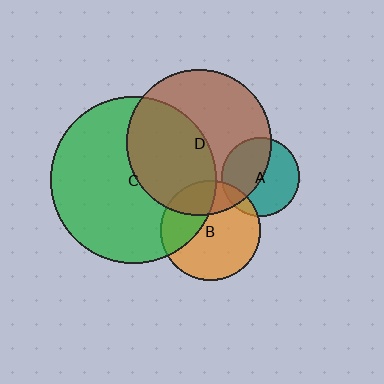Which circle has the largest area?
Circle C (green).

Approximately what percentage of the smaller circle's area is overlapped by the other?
Approximately 35%.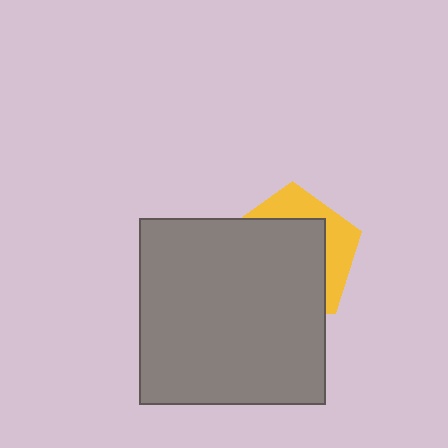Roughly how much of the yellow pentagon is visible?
A small part of it is visible (roughly 32%).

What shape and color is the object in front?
The object in front is a gray square.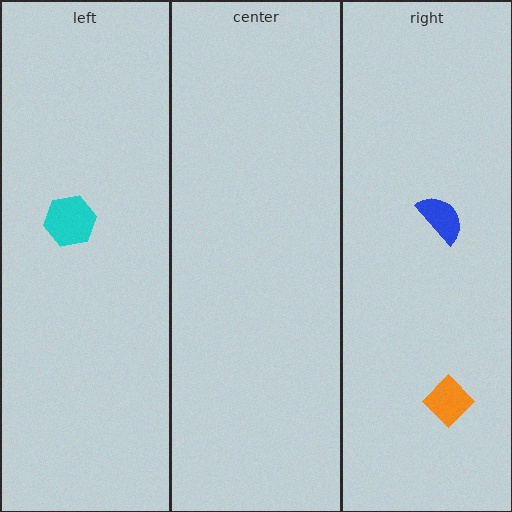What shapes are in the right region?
The orange diamond, the blue semicircle.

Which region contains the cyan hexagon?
The left region.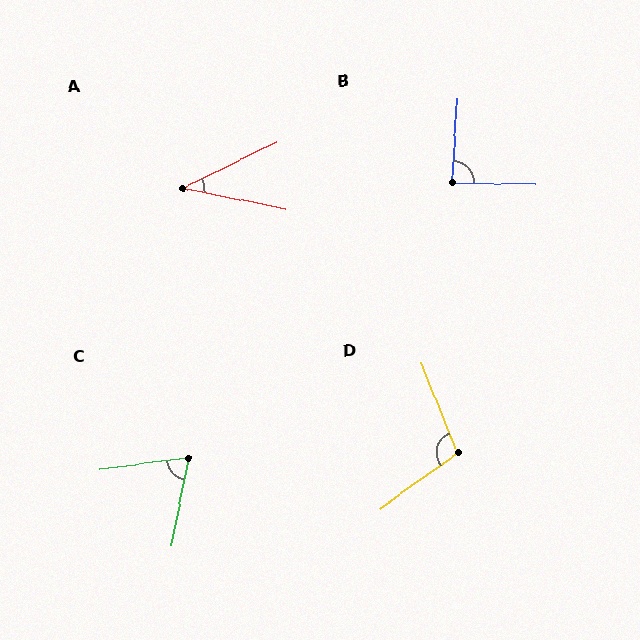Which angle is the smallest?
A, at approximately 38 degrees.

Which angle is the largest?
D, at approximately 104 degrees.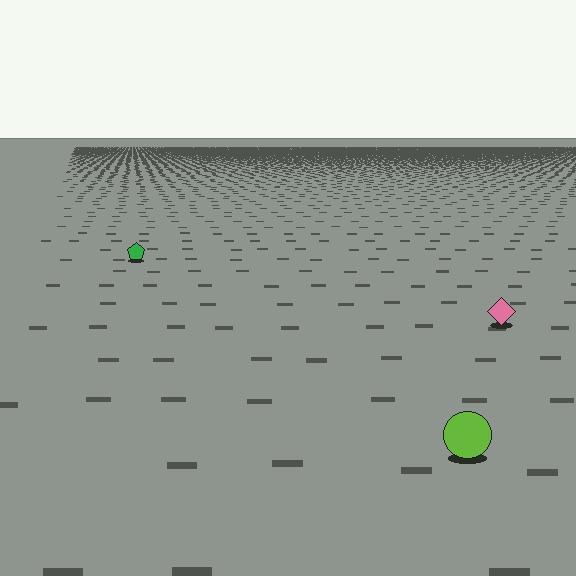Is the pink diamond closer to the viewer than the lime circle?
No. The lime circle is closer — you can tell from the texture gradient: the ground texture is coarser near it.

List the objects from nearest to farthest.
From nearest to farthest: the lime circle, the pink diamond, the green pentagon.